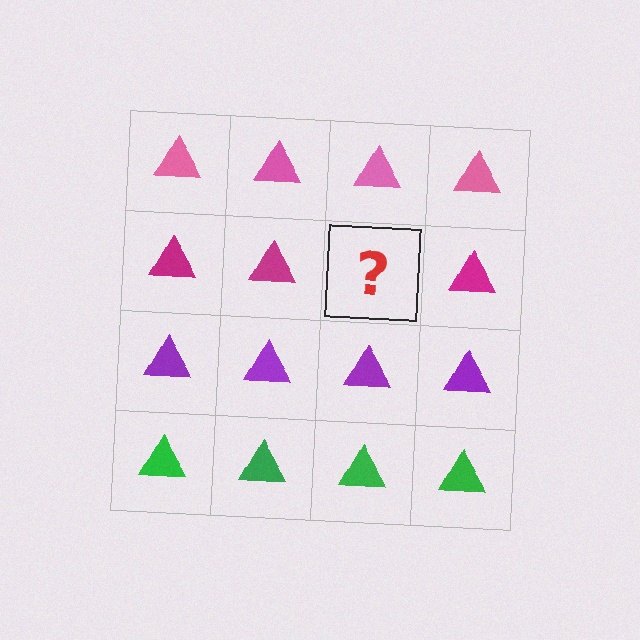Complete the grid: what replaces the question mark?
The question mark should be replaced with a magenta triangle.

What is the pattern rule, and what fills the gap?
The rule is that each row has a consistent color. The gap should be filled with a magenta triangle.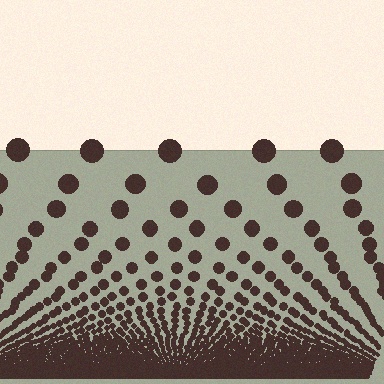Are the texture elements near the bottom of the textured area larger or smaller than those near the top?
Smaller. The gradient is inverted — elements near the bottom are smaller and denser.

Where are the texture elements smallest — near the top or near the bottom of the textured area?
Near the bottom.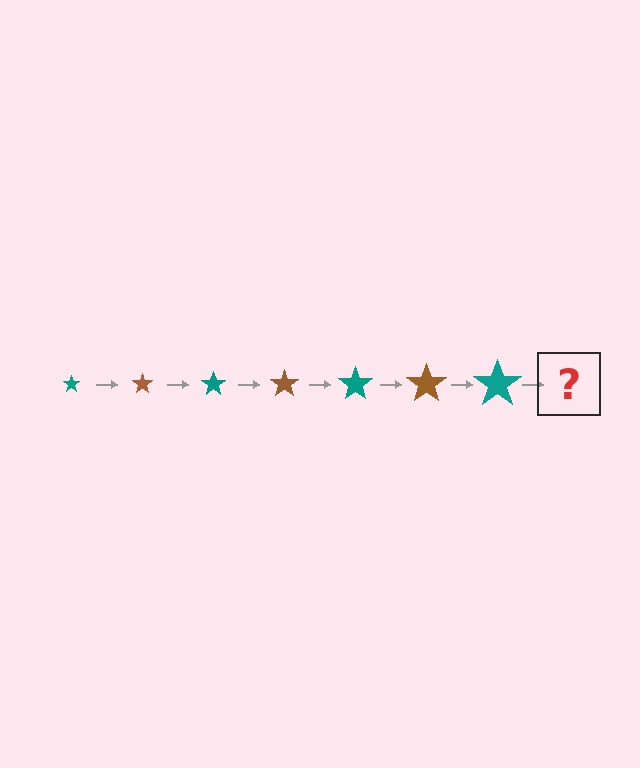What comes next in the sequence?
The next element should be a brown star, larger than the previous one.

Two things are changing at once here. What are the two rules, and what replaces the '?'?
The two rules are that the star grows larger each step and the color cycles through teal and brown. The '?' should be a brown star, larger than the previous one.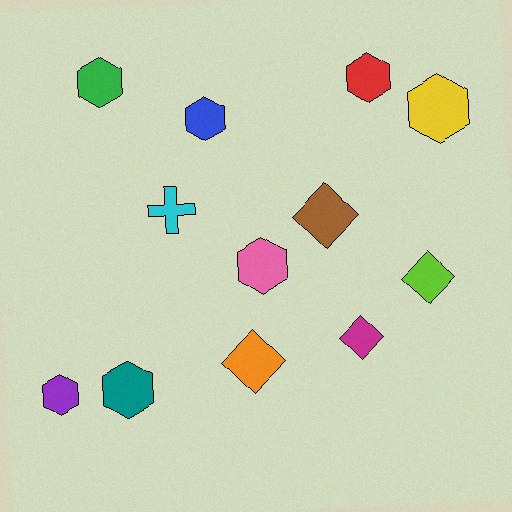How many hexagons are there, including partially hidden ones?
There are 7 hexagons.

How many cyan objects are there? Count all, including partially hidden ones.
There is 1 cyan object.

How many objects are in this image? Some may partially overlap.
There are 12 objects.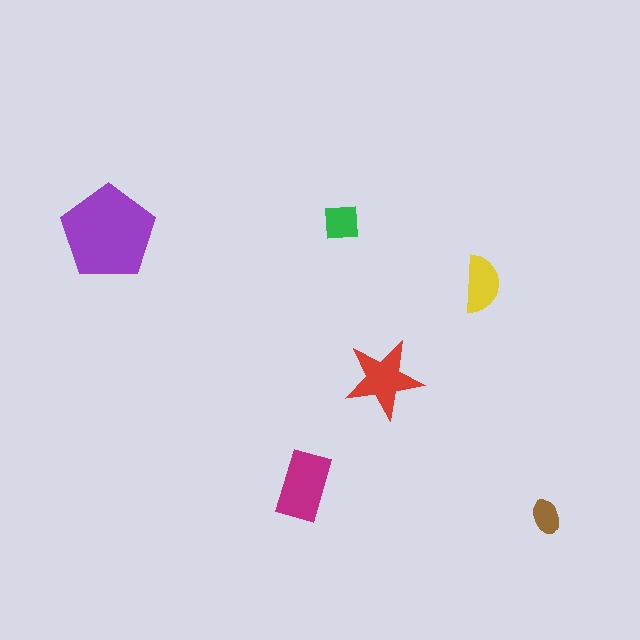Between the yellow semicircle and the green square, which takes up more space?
The yellow semicircle.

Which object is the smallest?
The brown ellipse.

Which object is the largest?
The purple pentagon.